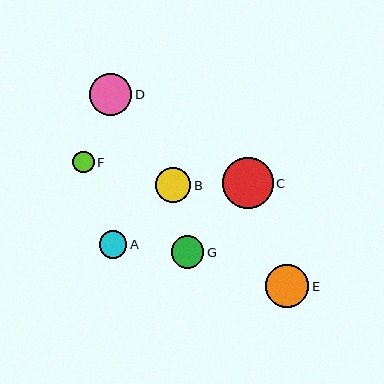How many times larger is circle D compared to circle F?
Circle D is approximately 1.9 times the size of circle F.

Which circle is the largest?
Circle C is the largest with a size of approximately 50 pixels.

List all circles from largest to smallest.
From largest to smallest: C, E, D, B, G, A, F.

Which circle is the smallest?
Circle F is the smallest with a size of approximately 22 pixels.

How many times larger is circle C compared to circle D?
Circle C is approximately 1.2 times the size of circle D.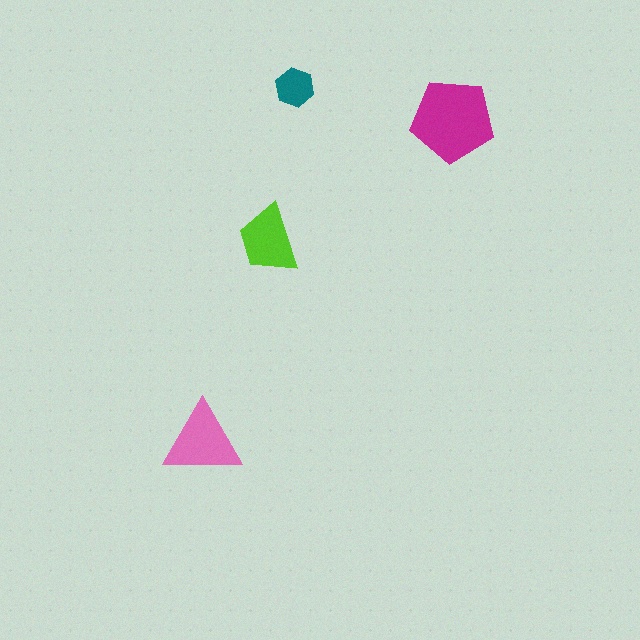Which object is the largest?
The magenta pentagon.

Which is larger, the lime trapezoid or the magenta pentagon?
The magenta pentagon.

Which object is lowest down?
The pink triangle is bottommost.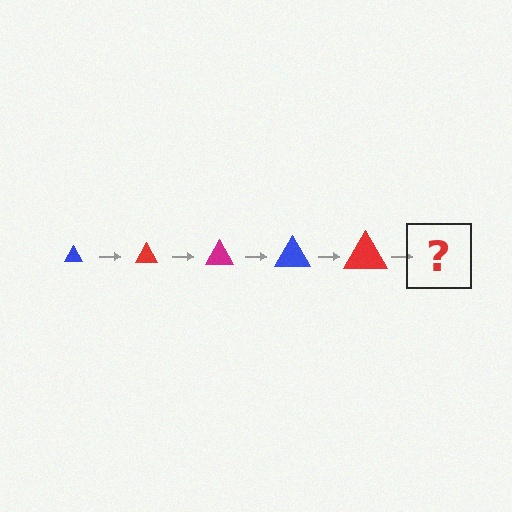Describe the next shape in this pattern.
It should be a magenta triangle, larger than the previous one.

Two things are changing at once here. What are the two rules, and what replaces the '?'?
The two rules are that the triangle grows larger each step and the color cycles through blue, red, and magenta. The '?' should be a magenta triangle, larger than the previous one.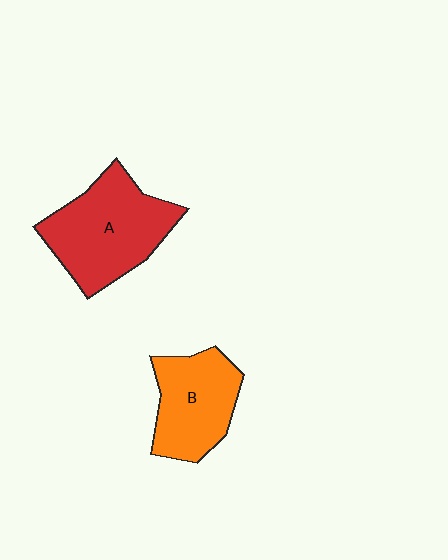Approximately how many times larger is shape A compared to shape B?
Approximately 1.3 times.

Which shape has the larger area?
Shape A (red).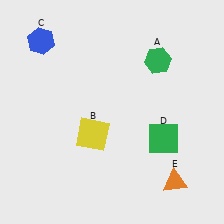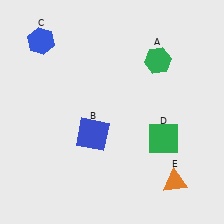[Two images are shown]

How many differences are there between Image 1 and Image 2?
There is 1 difference between the two images.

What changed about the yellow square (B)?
In Image 1, B is yellow. In Image 2, it changed to blue.